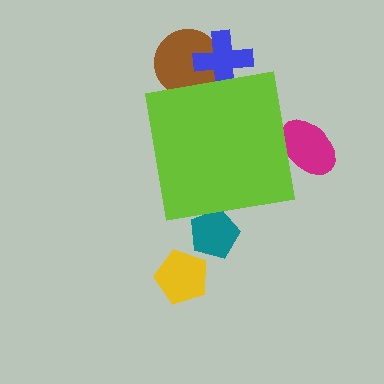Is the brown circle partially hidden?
Yes, the brown circle is partially hidden behind the lime square.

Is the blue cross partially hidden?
Yes, the blue cross is partially hidden behind the lime square.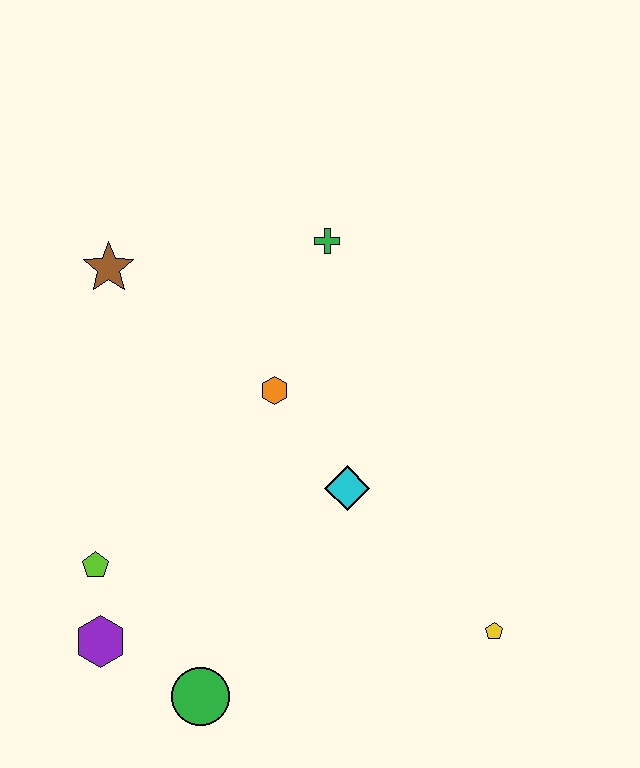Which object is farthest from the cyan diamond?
The brown star is farthest from the cyan diamond.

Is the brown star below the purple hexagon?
No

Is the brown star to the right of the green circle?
No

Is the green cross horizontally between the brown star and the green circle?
No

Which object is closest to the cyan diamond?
The orange hexagon is closest to the cyan diamond.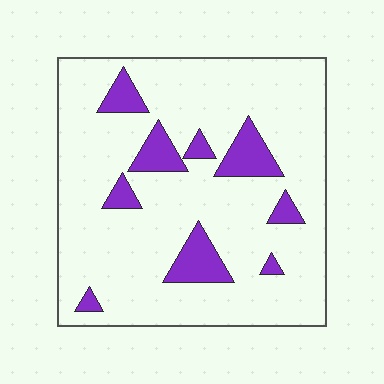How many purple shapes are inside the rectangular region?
9.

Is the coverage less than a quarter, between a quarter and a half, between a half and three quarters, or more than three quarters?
Less than a quarter.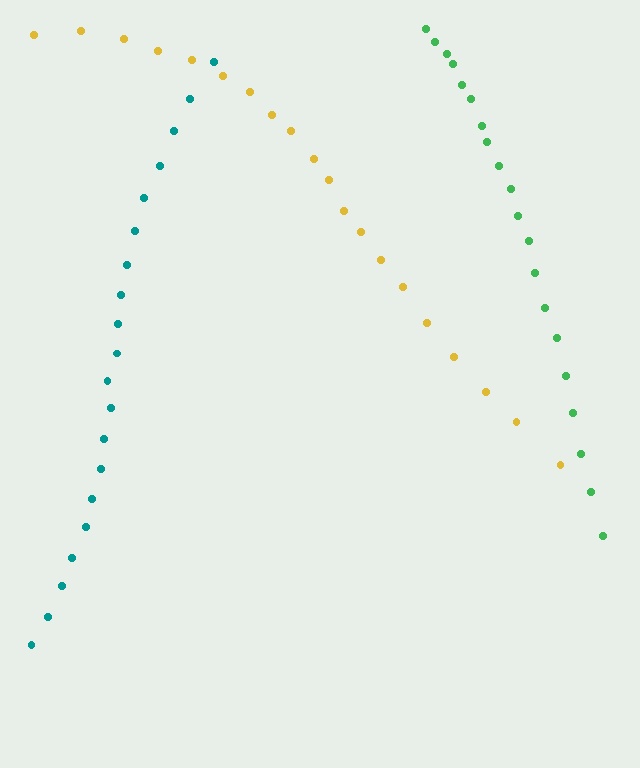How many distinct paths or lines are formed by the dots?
There are 3 distinct paths.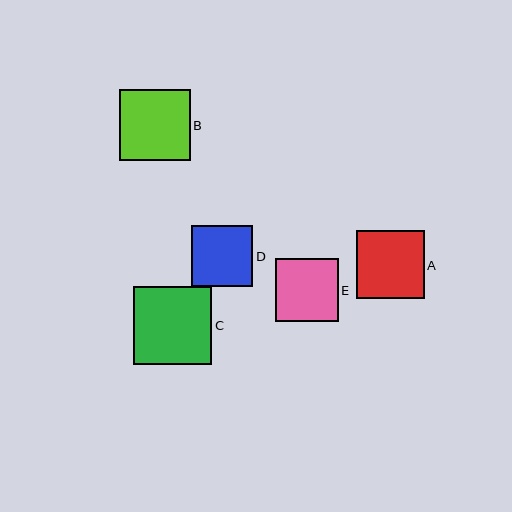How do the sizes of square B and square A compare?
Square B and square A are approximately the same size.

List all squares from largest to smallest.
From largest to smallest: C, B, A, E, D.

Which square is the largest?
Square C is the largest with a size of approximately 78 pixels.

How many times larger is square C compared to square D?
Square C is approximately 1.3 times the size of square D.